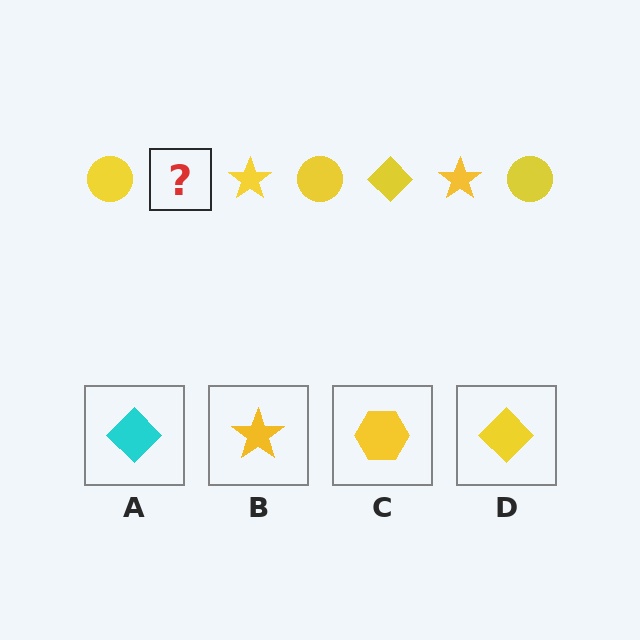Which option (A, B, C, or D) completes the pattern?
D.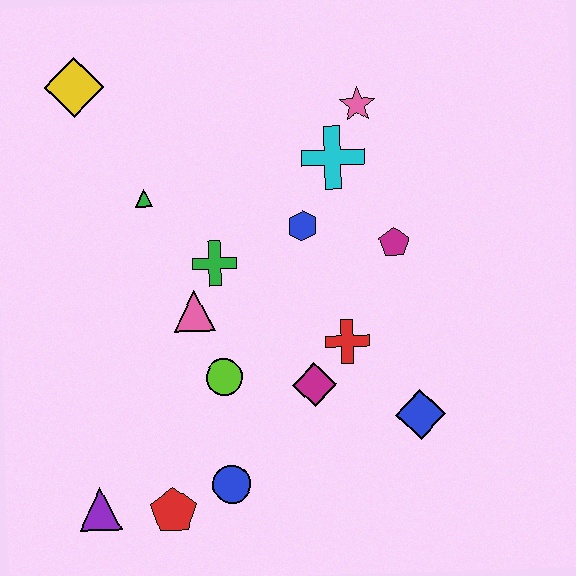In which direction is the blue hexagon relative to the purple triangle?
The blue hexagon is above the purple triangle.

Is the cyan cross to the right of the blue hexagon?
Yes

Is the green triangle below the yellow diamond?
Yes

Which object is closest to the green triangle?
The green cross is closest to the green triangle.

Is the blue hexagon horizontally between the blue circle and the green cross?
No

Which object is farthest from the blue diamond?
The yellow diamond is farthest from the blue diamond.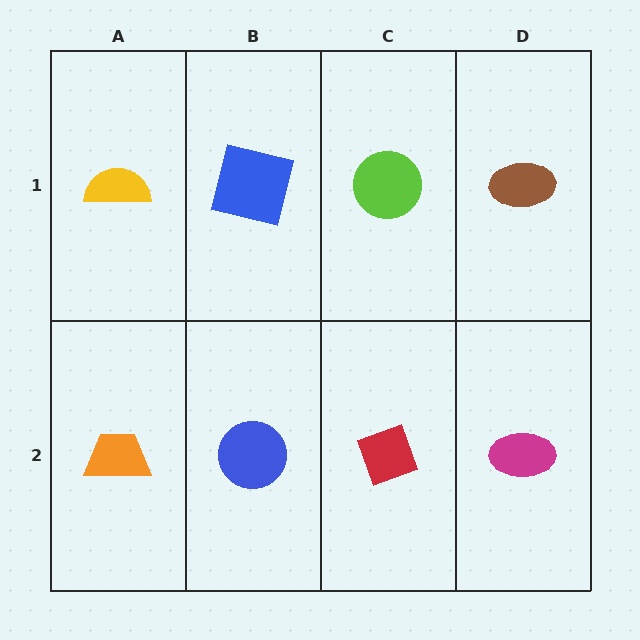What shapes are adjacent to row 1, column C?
A red diamond (row 2, column C), a blue square (row 1, column B), a brown ellipse (row 1, column D).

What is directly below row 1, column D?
A magenta ellipse.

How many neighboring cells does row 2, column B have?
3.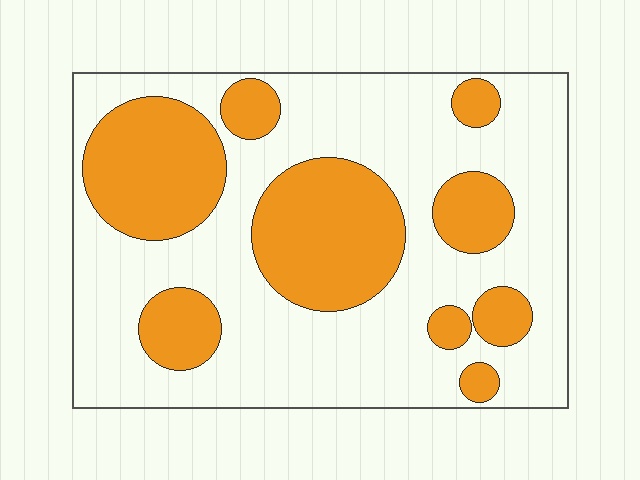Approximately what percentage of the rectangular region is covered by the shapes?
Approximately 35%.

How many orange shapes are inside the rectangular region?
9.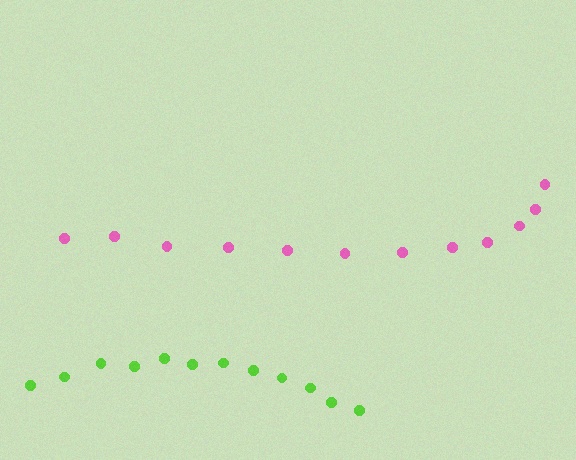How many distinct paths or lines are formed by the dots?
There are 2 distinct paths.